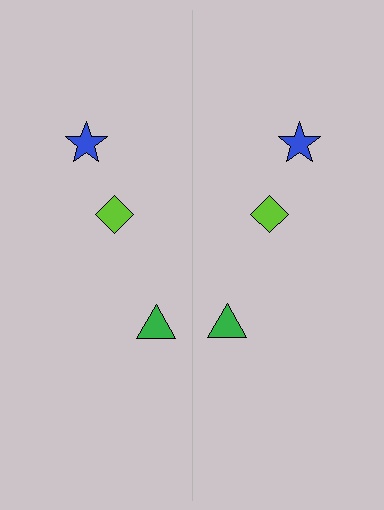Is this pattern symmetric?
Yes, this pattern has bilateral (reflection) symmetry.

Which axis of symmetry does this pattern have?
The pattern has a vertical axis of symmetry running through the center of the image.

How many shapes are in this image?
There are 6 shapes in this image.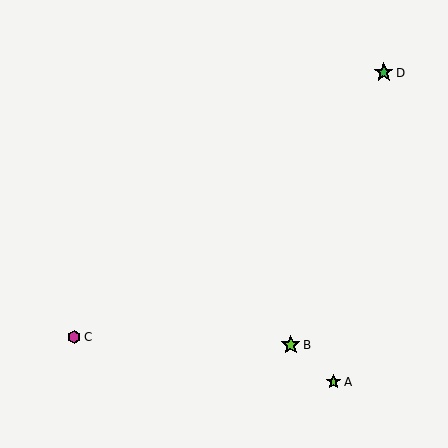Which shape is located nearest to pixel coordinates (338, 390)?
The lime star (labeled A) at (333, 382) is nearest to that location.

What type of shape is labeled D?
Shape D is a green star.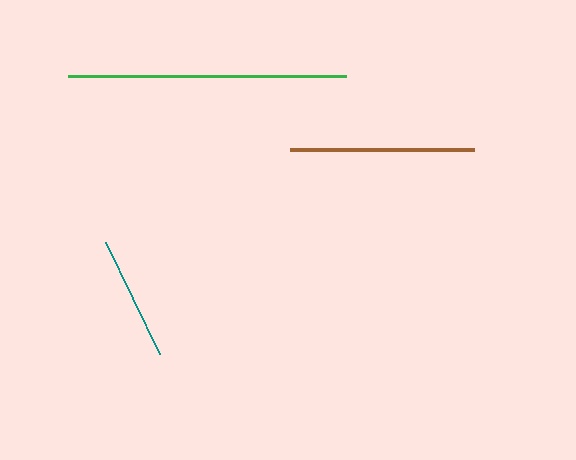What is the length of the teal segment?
The teal segment is approximately 124 pixels long.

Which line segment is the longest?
The green line is the longest at approximately 278 pixels.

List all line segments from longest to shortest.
From longest to shortest: green, brown, teal.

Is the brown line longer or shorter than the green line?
The green line is longer than the brown line.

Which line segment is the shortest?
The teal line is the shortest at approximately 124 pixels.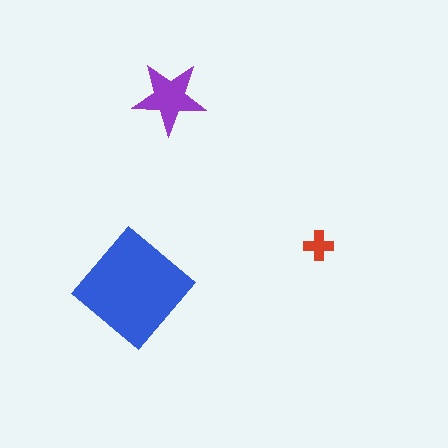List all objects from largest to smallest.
The blue diamond, the purple star, the red cross.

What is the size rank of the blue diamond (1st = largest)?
1st.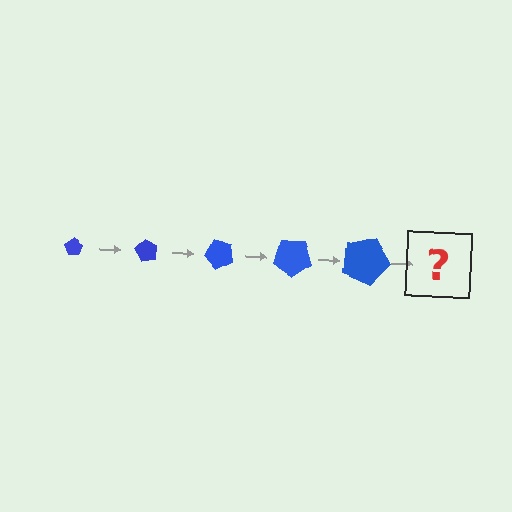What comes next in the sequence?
The next element should be a pentagon, larger than the previous one and rotated 300 degrees from the start.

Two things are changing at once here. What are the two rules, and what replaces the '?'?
The two rules are that the pentagon grows larger each step and it rotates 60 degrees each step. The '?' should be a pentagon, larger than the previous one and rotated 300 degrees from the start.